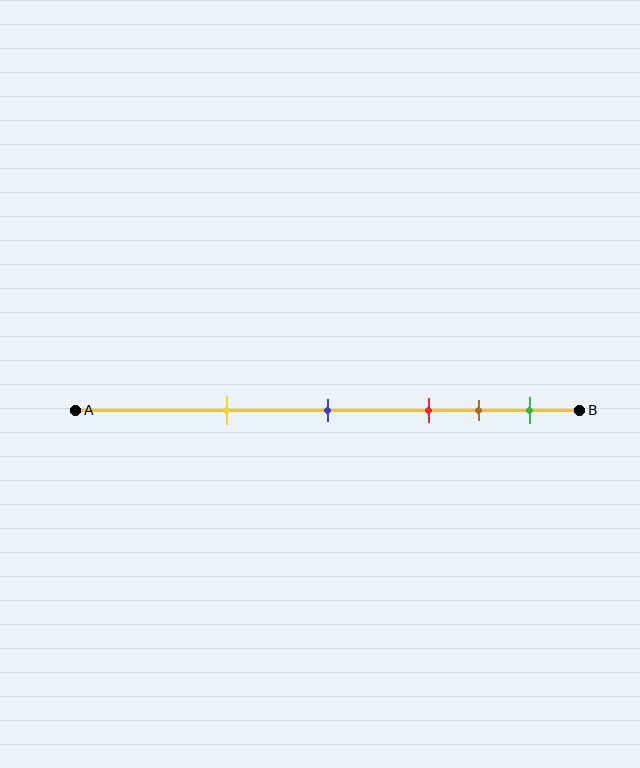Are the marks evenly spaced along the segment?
No, the marks are not evenly spaced.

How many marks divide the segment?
There are 5 marks dividing the segment.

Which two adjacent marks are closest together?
The brown and green marks are the closest adjacent pair.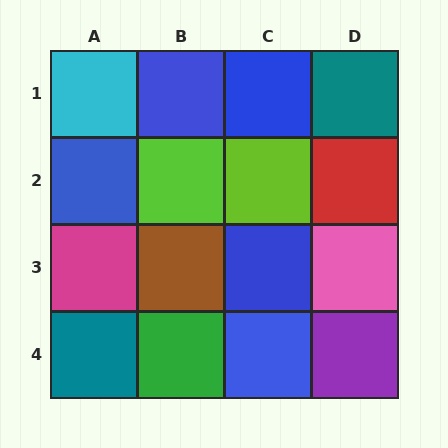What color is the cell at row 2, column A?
Blue.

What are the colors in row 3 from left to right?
Magenta, brown, blue, pink.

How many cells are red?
1 cell is red.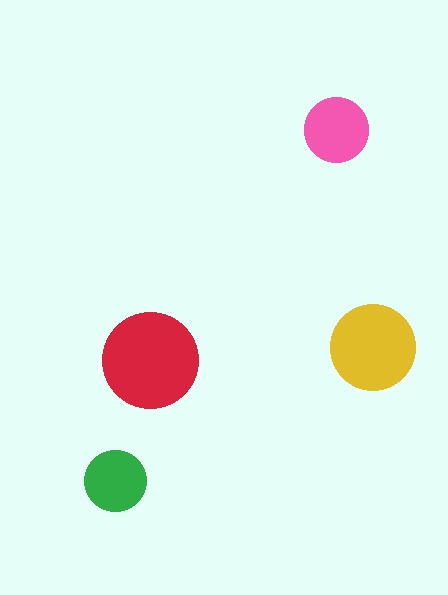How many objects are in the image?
There are 4 objects in the image.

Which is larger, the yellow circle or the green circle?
The yellow one.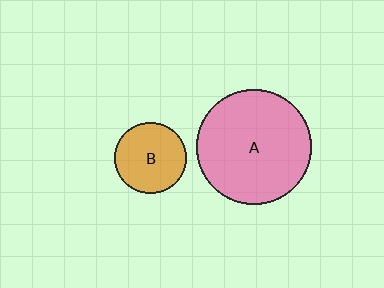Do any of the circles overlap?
No, none of the circles overlap.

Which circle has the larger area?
Circle A (pink).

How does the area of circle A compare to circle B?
Approximately 2.6 times.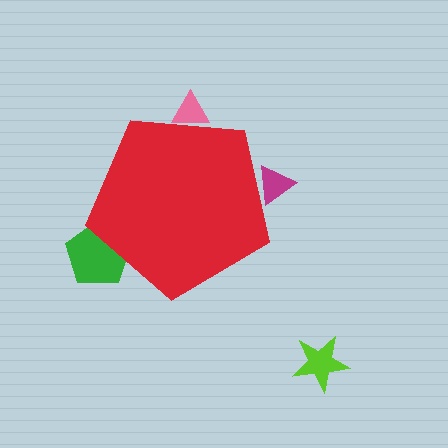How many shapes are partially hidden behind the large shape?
3 shapes are partially hidden.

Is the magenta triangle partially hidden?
Yes, the magenta triangle is partially hidden behind the red pentagon.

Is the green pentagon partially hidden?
Yes, the green pentagon is partially hidden behind the red pentagon.